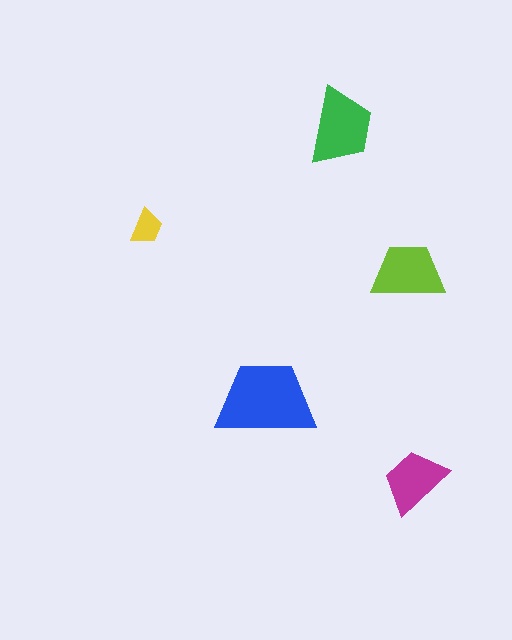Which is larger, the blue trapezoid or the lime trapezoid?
The blue one.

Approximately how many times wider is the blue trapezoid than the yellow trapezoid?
About 3 times wider.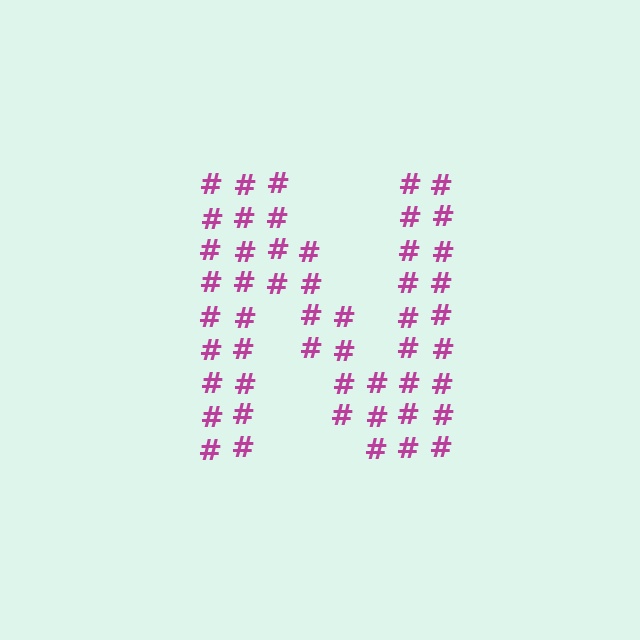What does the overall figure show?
The overall figure shows the letter N.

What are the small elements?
The small elements are hash symbols.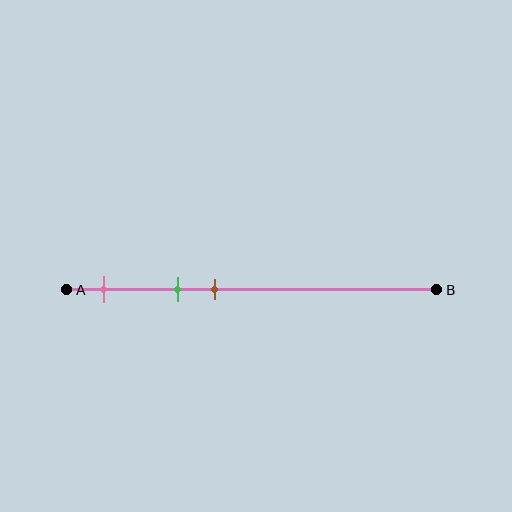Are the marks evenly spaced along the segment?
Yes, the marks are approximately evenly spaced.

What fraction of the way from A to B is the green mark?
The green mark is approximately 30% (0.3) of the way from A to B.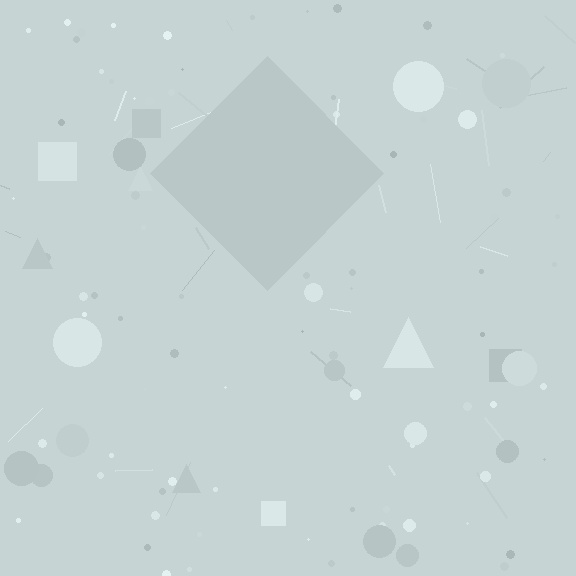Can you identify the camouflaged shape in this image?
The camouflaged shape is a diamond.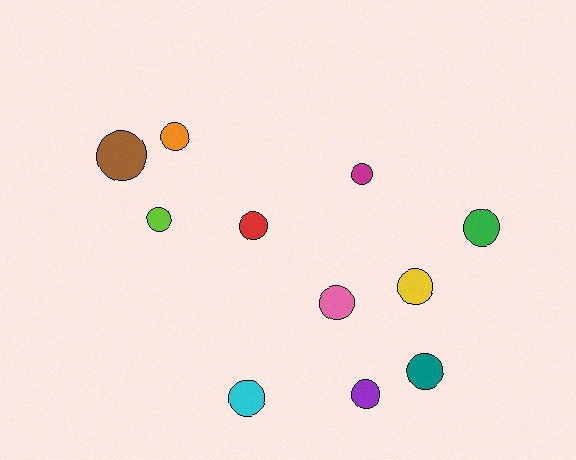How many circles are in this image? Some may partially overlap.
There are 11 circles.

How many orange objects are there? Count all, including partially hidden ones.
There is 1 orange object.